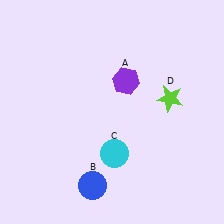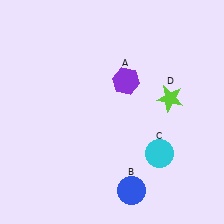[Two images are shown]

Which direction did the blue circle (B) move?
The blue circle (B) moved right.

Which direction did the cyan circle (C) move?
The cyan circle (C) moved right.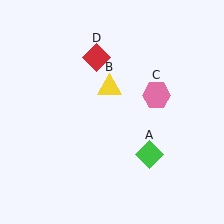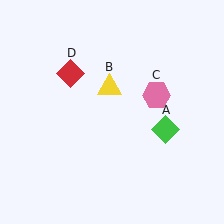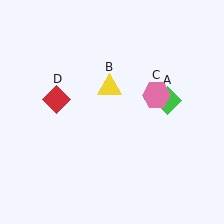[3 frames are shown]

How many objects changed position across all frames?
2 objects changed position: green diamond (object A), red diamond (object D).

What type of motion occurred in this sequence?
The green diamond (object A), red diamond (object D) rotated counterclockwise around the center of the scene.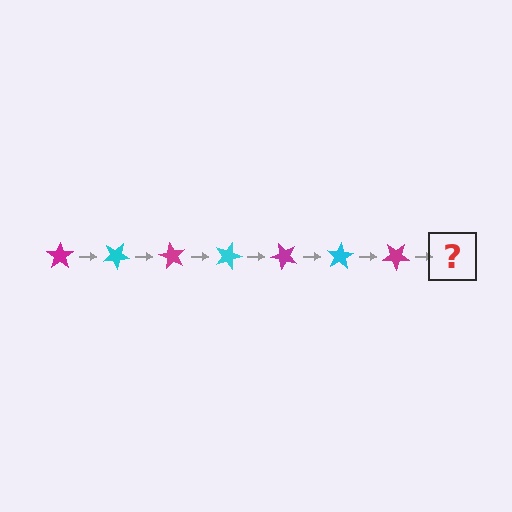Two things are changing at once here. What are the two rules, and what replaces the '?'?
The two rules are that it rotates 30 degrees each step and the color cycles through magenta and cyan. The '?' should be a cyan star, rotated 210 degrees from the start.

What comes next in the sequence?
The next element should be a cyan star, rotated 210 degrees from the start.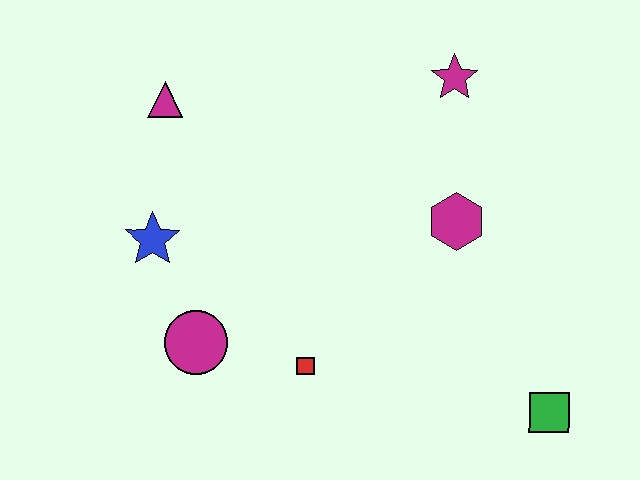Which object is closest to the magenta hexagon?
The magenta star is closest to the magenta hexagon.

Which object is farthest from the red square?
The magenta star is farthest from the red square.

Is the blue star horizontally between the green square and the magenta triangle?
No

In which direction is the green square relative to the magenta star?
The green square is below the magenta star.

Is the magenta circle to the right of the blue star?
Yes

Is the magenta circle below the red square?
No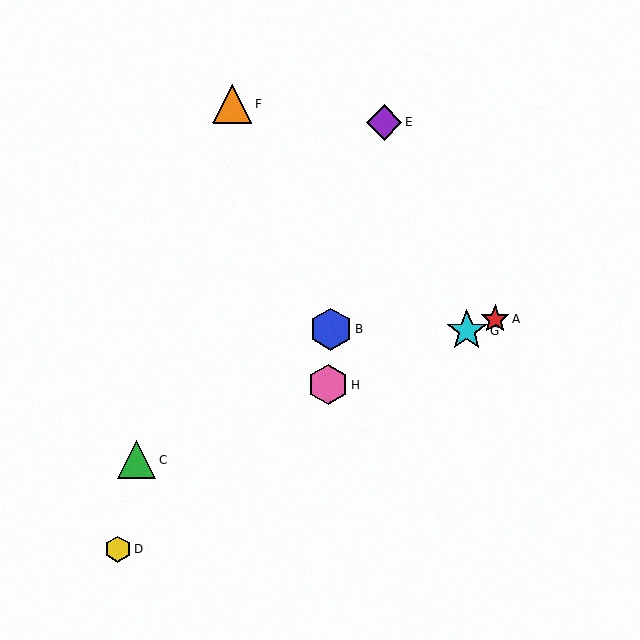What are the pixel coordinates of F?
Object F is at (232, 104).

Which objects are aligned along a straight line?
Objects A, C, G, H are aligned along a straight line.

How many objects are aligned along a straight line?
4 objects (A, C, G, H) are aligned along a straight line.